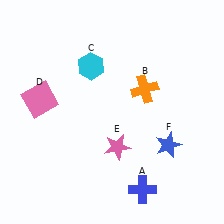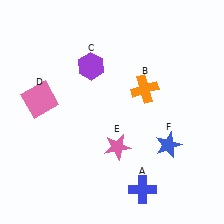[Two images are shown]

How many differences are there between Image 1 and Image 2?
There is 1 difference between the two images.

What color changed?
The hexagon (C) changed from cyan in Image 1 to purple in Image 2.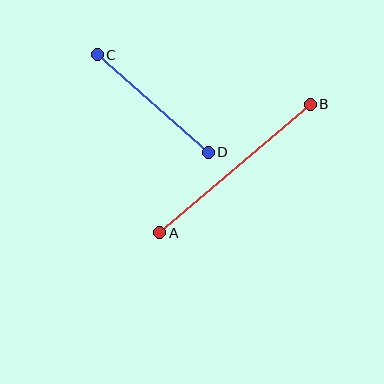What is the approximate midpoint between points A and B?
The midpoint is at approximately (235, 169) pixels.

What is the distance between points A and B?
The distance is approximately 198 pixels.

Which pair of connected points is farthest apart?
Points A and B are farthest apart.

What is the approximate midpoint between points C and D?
The midpoint is at approximately (153, 104) pixels.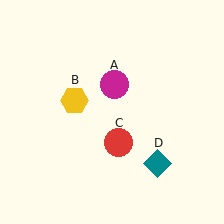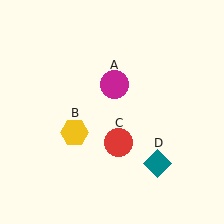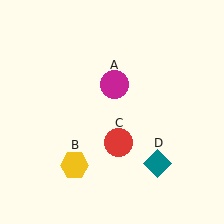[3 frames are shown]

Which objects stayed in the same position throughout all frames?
Magenta circle (object A) and red circle (object C) and teal diamond (object D) remained stationary.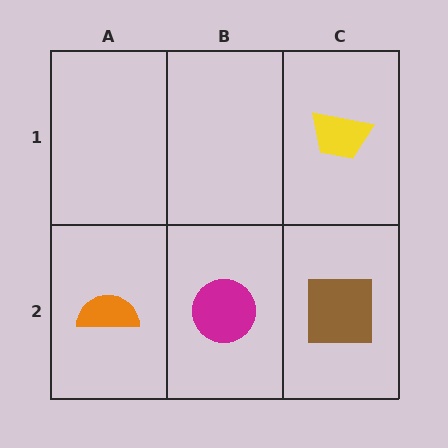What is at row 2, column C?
A brown square.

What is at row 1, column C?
A yellow trapezoid.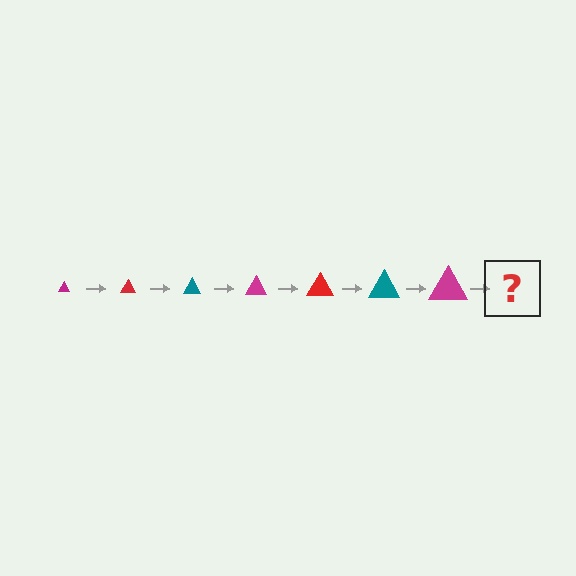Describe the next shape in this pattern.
It should be a red triangle, larger than the previous one.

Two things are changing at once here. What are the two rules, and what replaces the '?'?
The two rules are that the triangle grows larger each step and the color cycles through magenta, red, and teal. The '?' should be a red triangle, larger than the previous one.